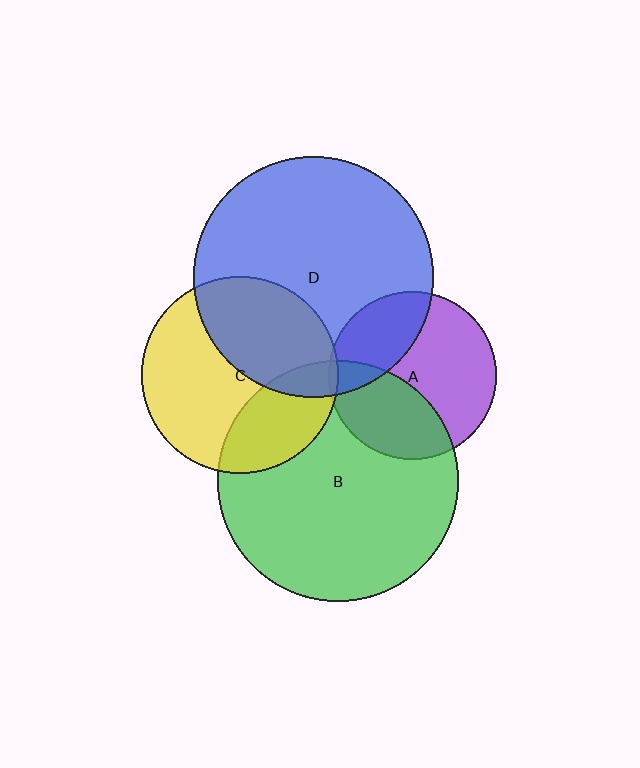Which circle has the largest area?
Circle B (green).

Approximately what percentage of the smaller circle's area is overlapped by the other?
Approximately 30%.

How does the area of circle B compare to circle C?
Approximately 1.5 times.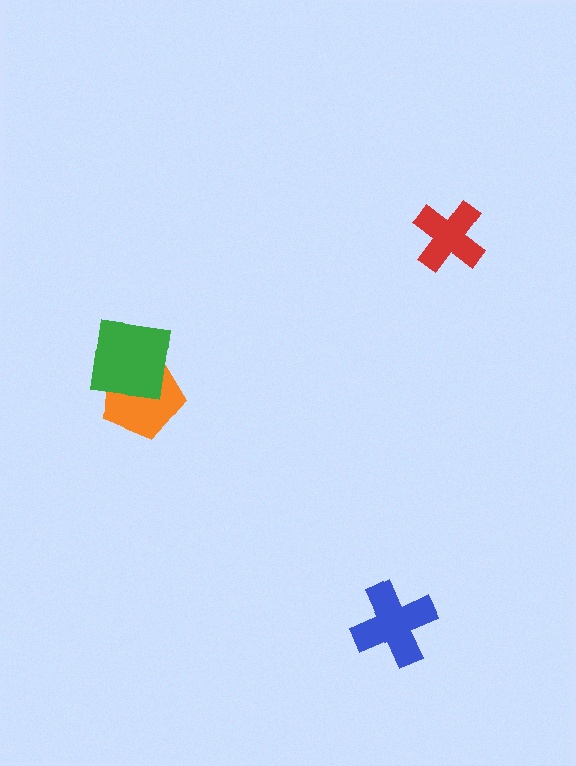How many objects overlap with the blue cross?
0 objects overlap with the blue cross.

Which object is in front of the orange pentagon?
The green square is in front of the orange pentagon.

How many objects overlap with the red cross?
0 objects overlap with the red cross.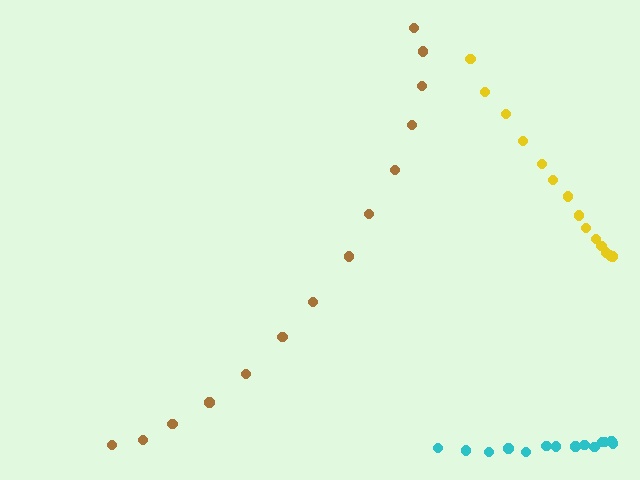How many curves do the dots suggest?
There are 3 distinct paths.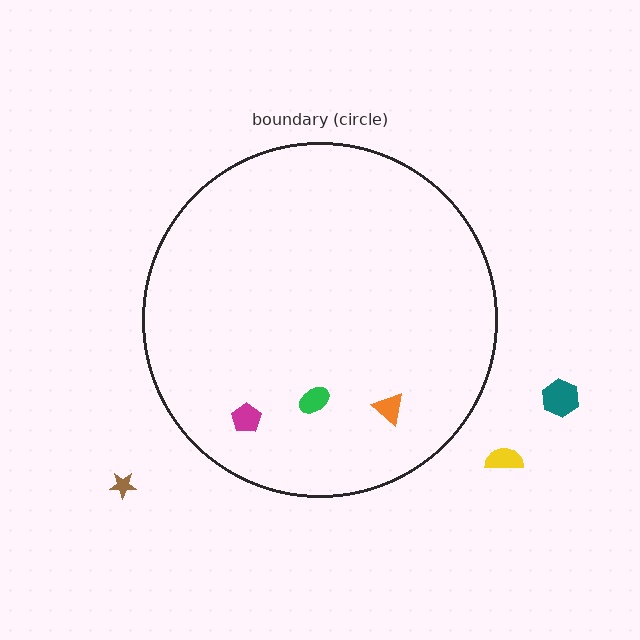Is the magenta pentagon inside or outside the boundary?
Inside.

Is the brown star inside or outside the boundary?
Outside.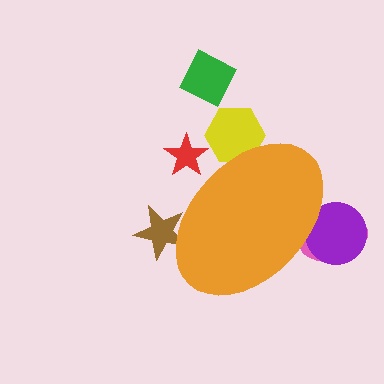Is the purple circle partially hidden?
Yes, the purple circle is partially hidden behind the orange ellipse.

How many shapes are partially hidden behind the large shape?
5 shapes are partially hidden.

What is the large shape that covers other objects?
An orange ellipse.